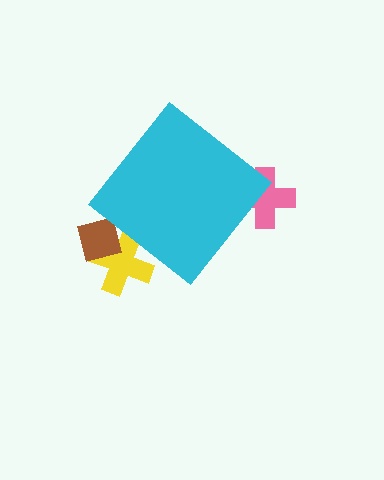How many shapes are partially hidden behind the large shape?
3 shapes are partially hidden.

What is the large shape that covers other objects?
A cyan diamond.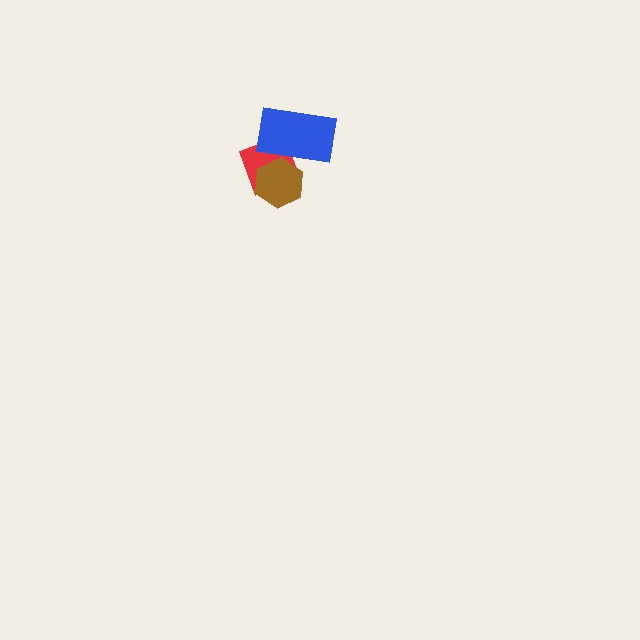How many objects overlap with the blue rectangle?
2 objects overlap with the blue rectangle.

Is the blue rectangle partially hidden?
Yes, it is partially covered by another shape.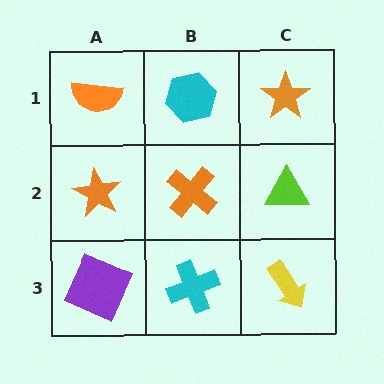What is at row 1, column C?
An orange star.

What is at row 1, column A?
An orange semicircle.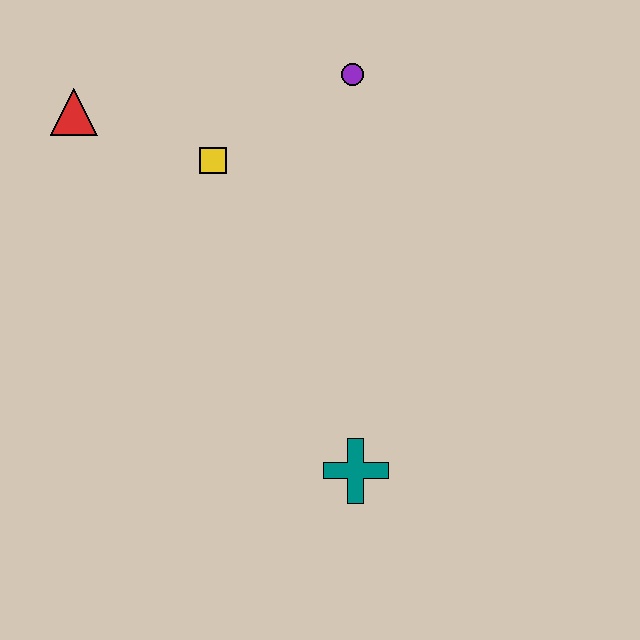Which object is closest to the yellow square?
The red triangle is closest to the yellow square.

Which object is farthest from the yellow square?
The teal cross is farthest from the yellow square.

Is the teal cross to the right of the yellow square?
Yes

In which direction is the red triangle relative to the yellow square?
The red triangle is to the left of the yellow square.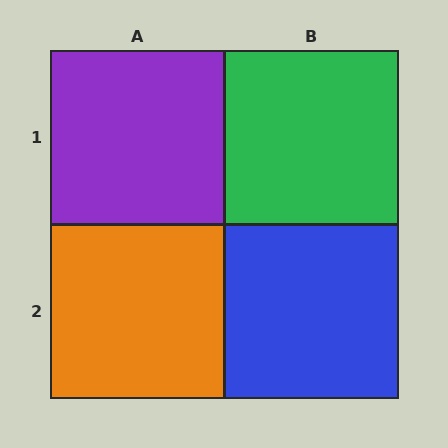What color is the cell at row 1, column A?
Purple.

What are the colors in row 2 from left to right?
Orange, blue.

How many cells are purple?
1 cell is purple.